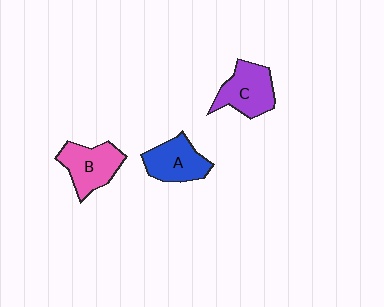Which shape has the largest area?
Shape C (purple).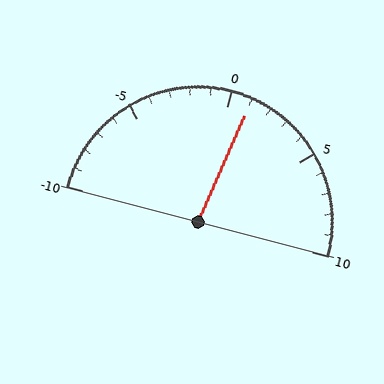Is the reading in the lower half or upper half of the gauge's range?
The reading is in the upper half of the range (-10 to 10).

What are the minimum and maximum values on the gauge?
The gauge ranges from -10 to 10.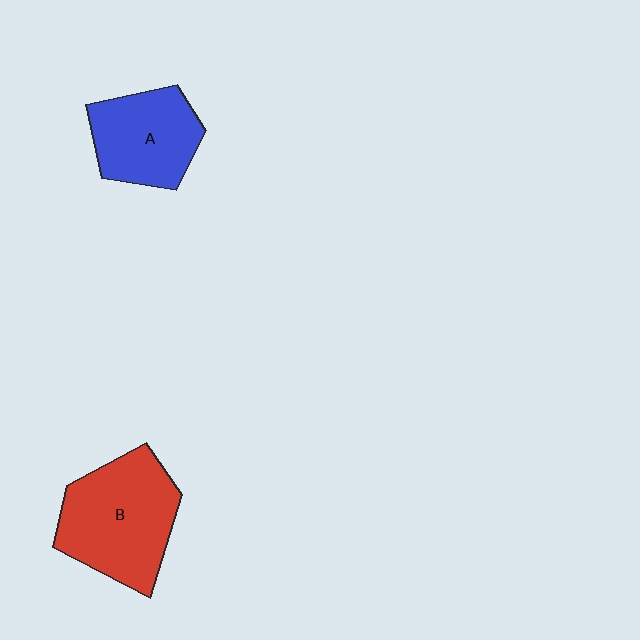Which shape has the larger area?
Shape B (red).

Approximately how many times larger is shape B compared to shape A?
Approximately 1.4 times.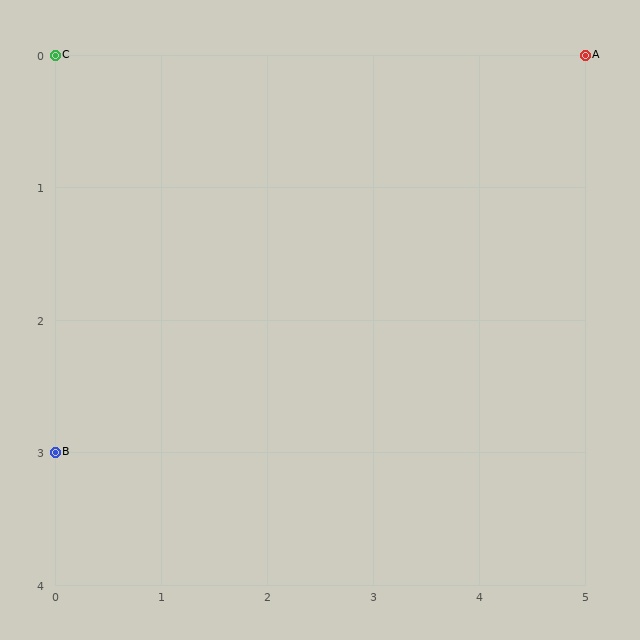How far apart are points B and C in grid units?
Points B and C are 3 rows apart.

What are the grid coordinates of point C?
Point C is at grid coordinates (0, 0).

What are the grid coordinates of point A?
Point A is at grid coordinates (5, 0).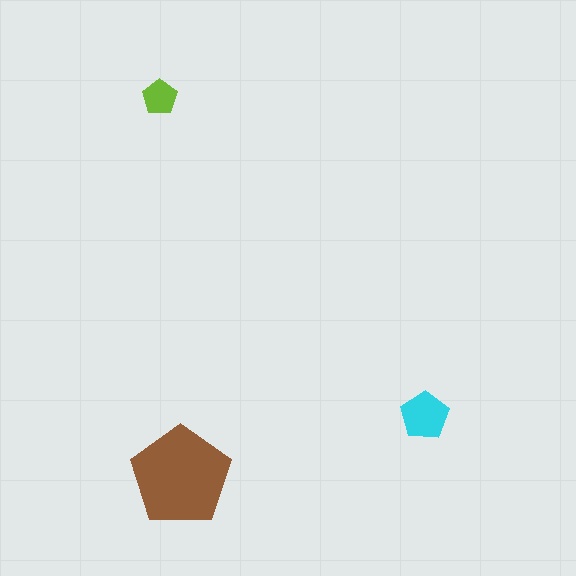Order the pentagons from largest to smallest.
the brown one, the cyan one, the lime one.